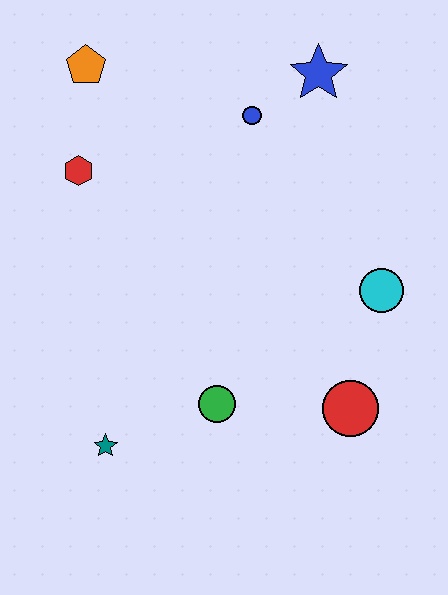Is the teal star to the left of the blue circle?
Yes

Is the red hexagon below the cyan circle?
No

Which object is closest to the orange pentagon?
The red hexagon is closest to the orange pentagon.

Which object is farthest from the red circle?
The orange pentagon is farthest from the red circle.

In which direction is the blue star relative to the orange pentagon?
The blue star is to the right of the orange pentagon.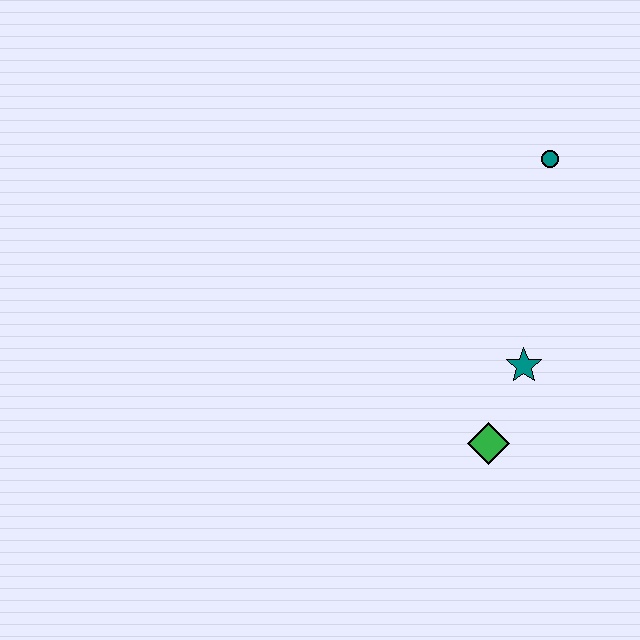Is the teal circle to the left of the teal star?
No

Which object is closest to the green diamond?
The teal star is closest to the green diamond.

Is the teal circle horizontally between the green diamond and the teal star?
No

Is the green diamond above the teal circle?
No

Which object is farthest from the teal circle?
The green diamond is farthest from the teal circle.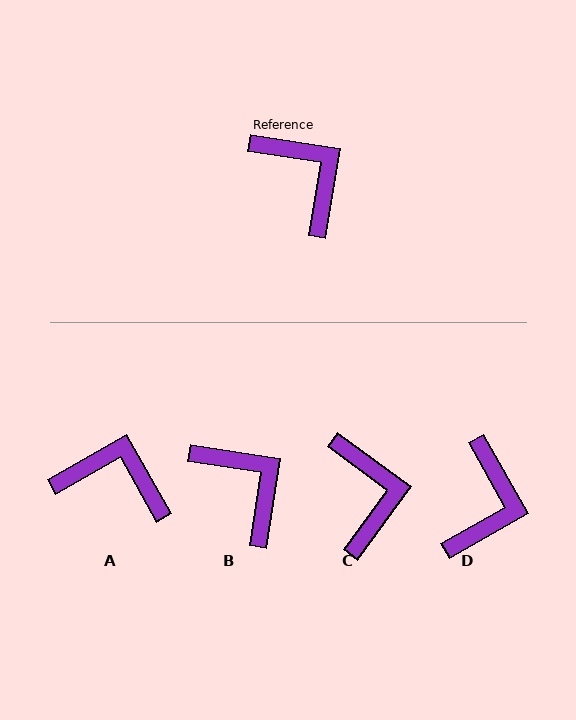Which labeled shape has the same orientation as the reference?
B.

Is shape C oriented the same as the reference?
No, it is off by about 27 degrees.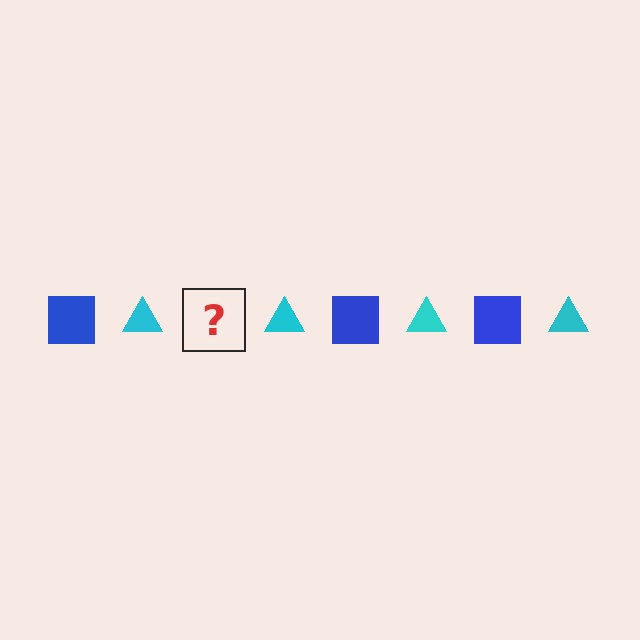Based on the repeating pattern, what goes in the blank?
The blank should be a blue square.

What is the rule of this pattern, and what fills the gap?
The rule is that the pattern alternates between blue square and cyan triangle. The gap should be filled with a blue square.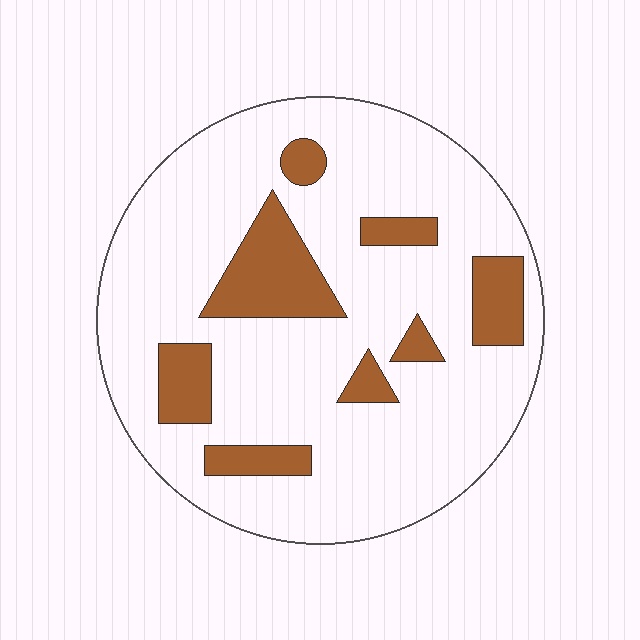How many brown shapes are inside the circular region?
8.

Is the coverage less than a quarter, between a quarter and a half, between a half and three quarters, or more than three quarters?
Less than a quarter.